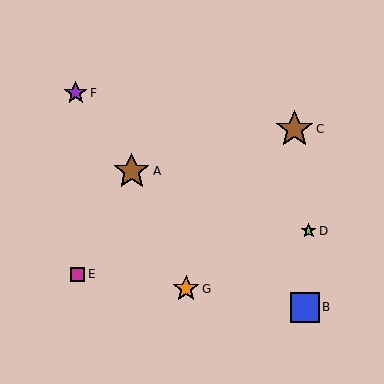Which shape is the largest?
The brown star (labeled C) is the largest.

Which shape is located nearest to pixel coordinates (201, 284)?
The orange star (labeled G) at (186, 289) is nearest to that location.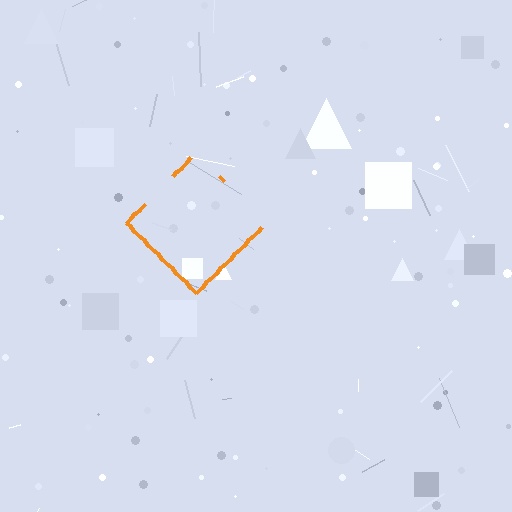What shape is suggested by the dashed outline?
The dashed outline suggests a diamond.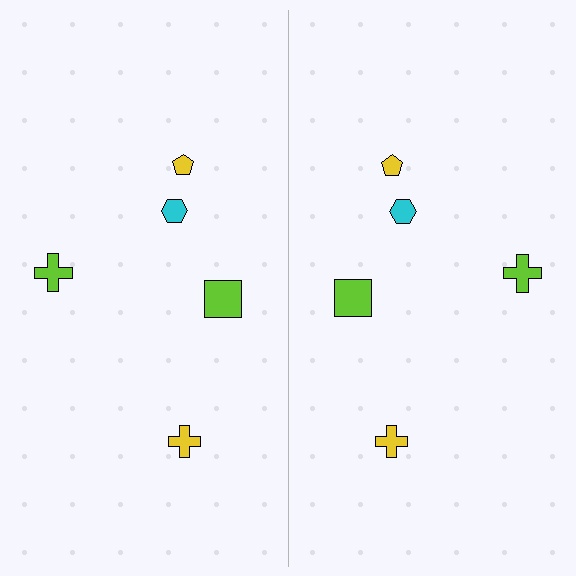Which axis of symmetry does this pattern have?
The pattern has a vertical axis of symmetry running through the center of the image.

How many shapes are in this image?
There are 10 shapes in this image.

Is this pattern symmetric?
Yes, this pattern has bilateral (reflection) symmetry.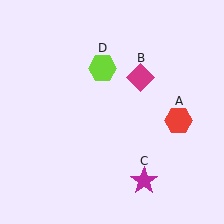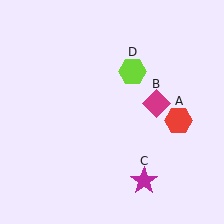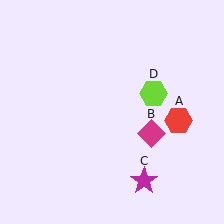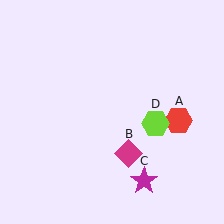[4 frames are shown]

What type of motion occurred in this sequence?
The magenta diamond (object B), lime hexagon (object D) rotated clockwise around the center of the scene.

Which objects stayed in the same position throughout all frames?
Red hexagon (object A) and magenta star (object C) remained stationary.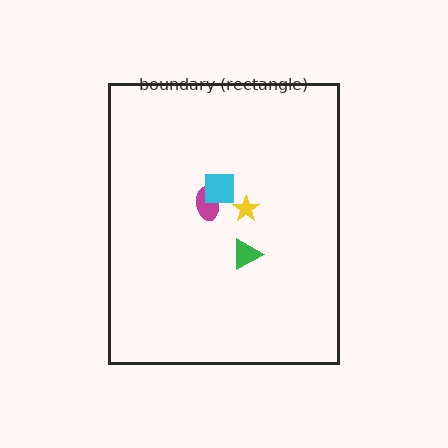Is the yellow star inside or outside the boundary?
Inside.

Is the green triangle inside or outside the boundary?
Inside.